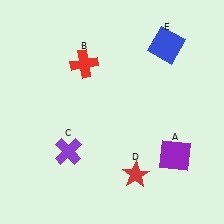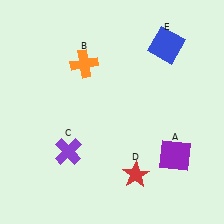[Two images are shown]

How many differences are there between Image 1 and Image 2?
There is 1 difference between the two images.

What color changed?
The cross (B) changed from red in Image 1 to orange in Image 2.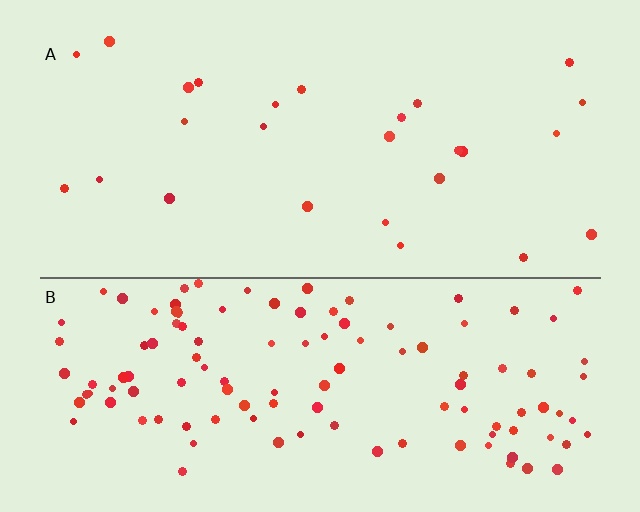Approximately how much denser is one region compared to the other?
Approximately 4.6× — region B over region A.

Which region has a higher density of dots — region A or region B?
B (the bottom).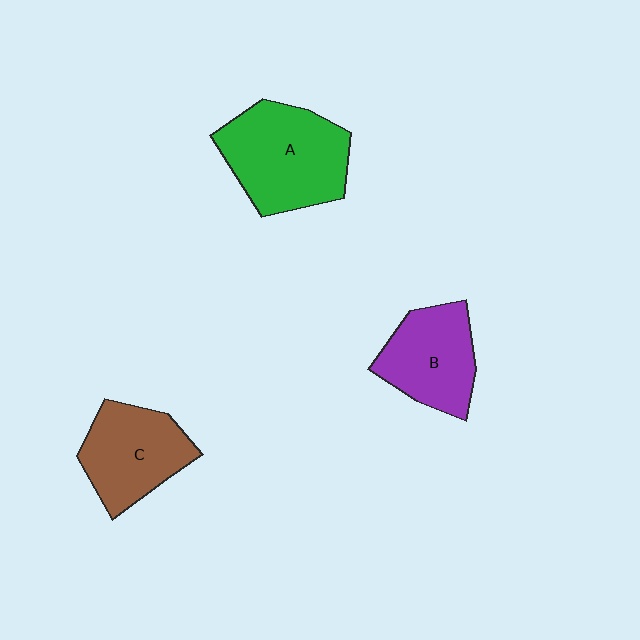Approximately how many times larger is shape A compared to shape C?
Approximately 1.3 times.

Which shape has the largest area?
Shape A (green).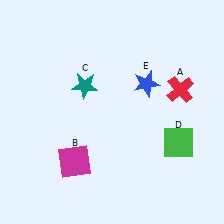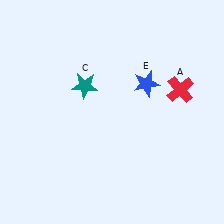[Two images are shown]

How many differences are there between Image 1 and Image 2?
There are 2 differences between the two images.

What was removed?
The green square (D), the magenta square (B) were removed in Image 2.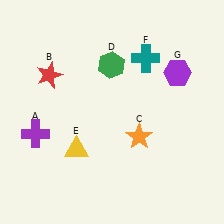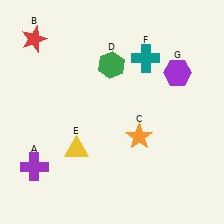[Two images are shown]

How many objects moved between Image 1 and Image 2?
2 objects moved between the two images.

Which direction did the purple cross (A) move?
The purple cross (A) moved down.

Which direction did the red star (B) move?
The red star (B) moved up.